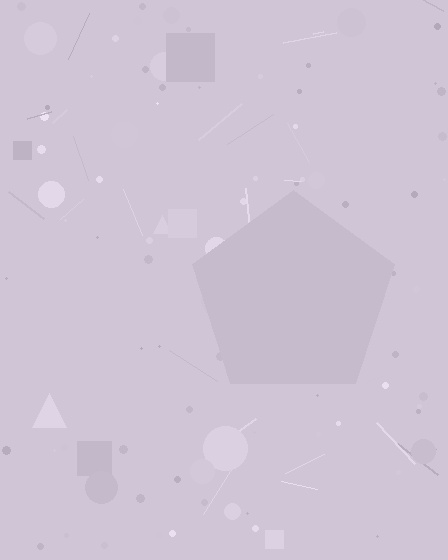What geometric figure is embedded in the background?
A pentagon is embedded in the background.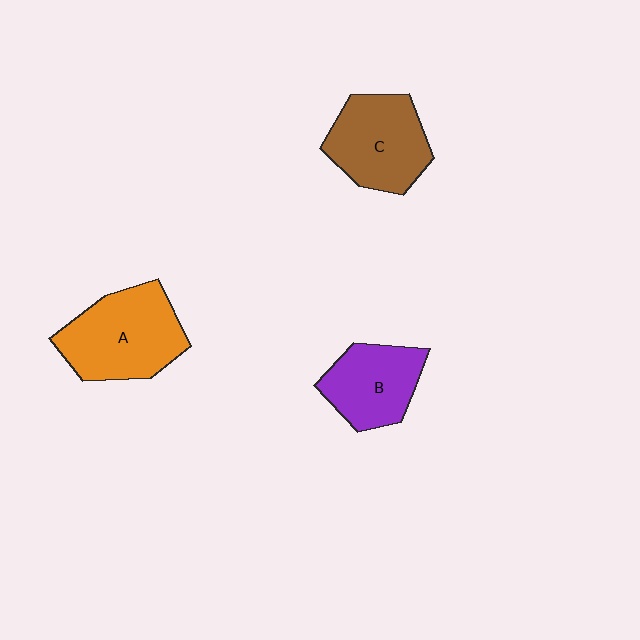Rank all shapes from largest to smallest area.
From largest to smallest: A (orange), C (brown), B (purple).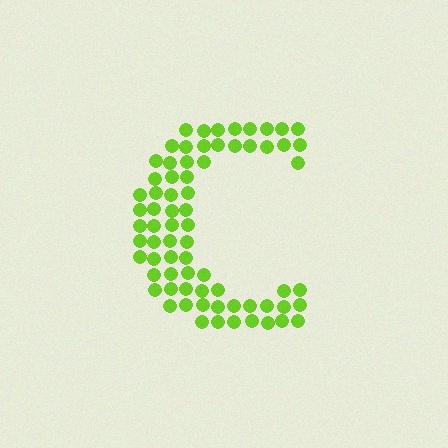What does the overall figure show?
The overall figure shows the letter C.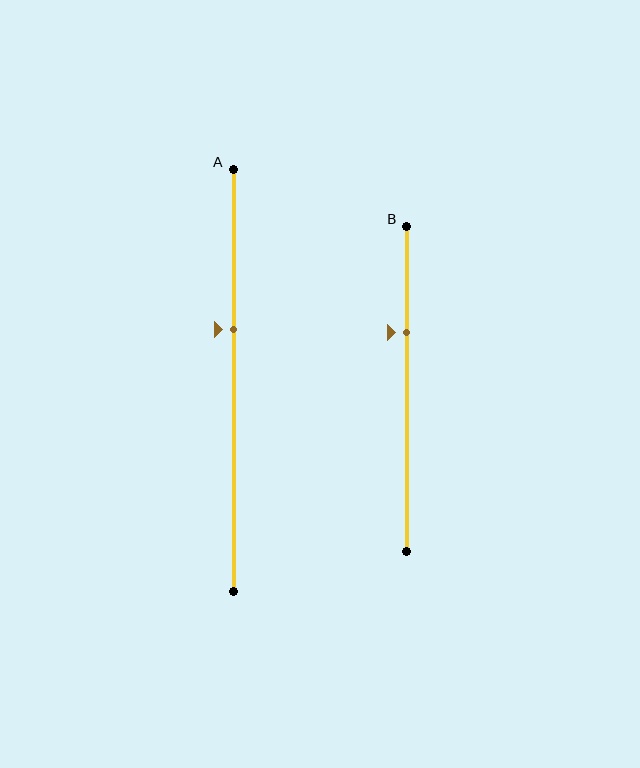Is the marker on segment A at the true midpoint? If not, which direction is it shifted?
No, the marker on segment A is shifted upward by about 12% of the segment length.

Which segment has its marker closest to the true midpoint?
Segment A has its marker closest to the true midpoint.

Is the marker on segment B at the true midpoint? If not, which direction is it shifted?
No, the marker on segment B is shifted upward by about 17% of the segment length.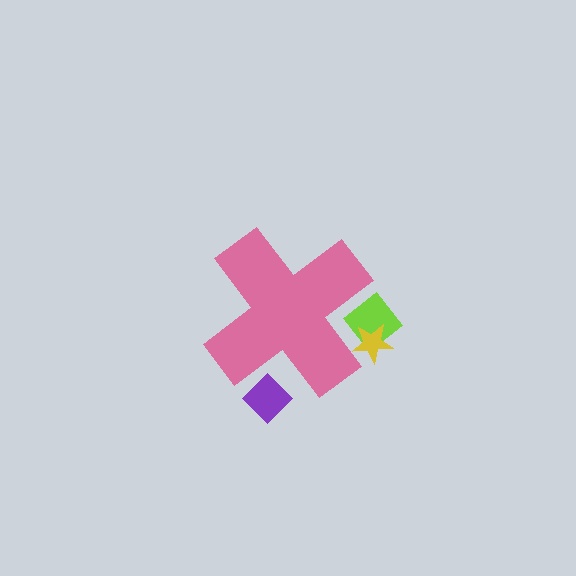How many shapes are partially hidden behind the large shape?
3 shapes are partially hidden.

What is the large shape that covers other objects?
A pink cross.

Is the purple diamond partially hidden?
Yes, the purple diamond is partially hidden behind the pink cross.